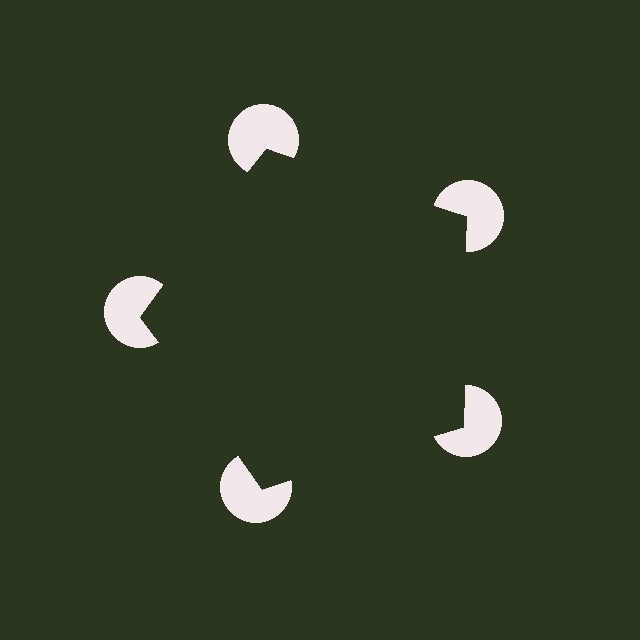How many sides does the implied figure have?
5 sides.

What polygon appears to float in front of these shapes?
An illusory pentagon — its edges are inferred from the aligned wedge cuts in the pac-man discs, not physically drawn.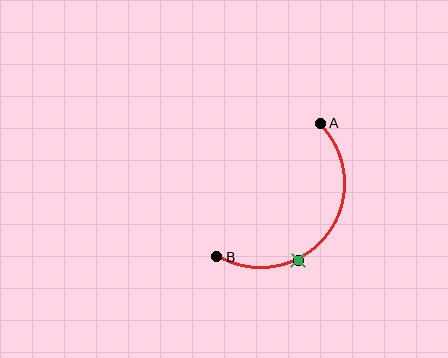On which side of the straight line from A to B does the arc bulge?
The arc bulges below and to the right of the straight line connecting A and B.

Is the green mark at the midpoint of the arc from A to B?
No. The green mark lies on the arc but is closer to endpoint B. The arc midpoint would be at the point on the curve equidistant along the arc from both A and B.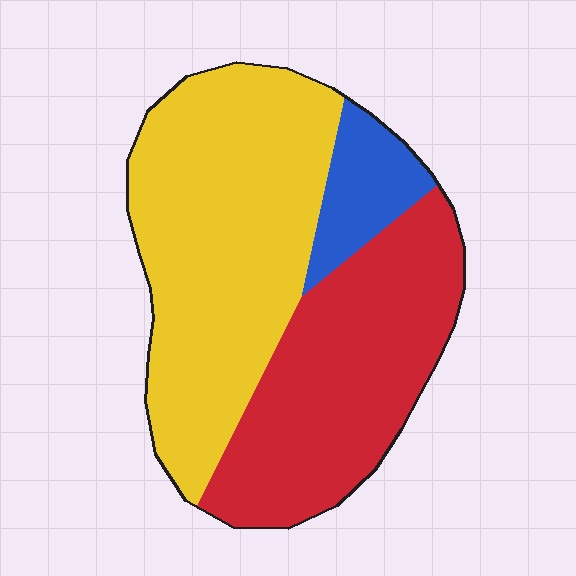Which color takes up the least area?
Blue, at roughly 10%.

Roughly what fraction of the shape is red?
Red takes up about two fifths (2/5) of the shape.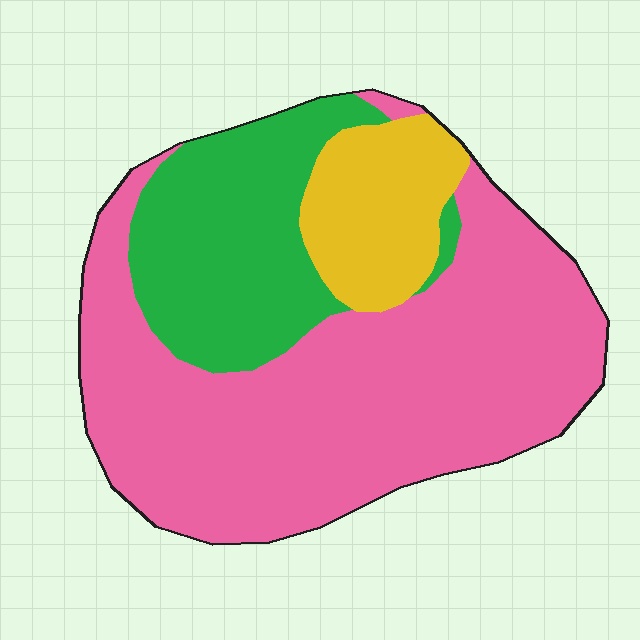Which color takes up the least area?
Yellow, at roughly 15%.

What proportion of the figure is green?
Green covers roughly 25% of the figure.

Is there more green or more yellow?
Green.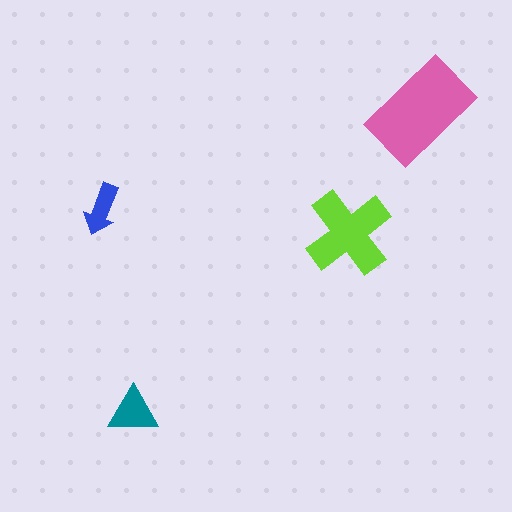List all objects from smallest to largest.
The blue arrow, the teal triangle, the lime cross, the pink rectangle.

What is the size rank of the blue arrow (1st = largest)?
4th.